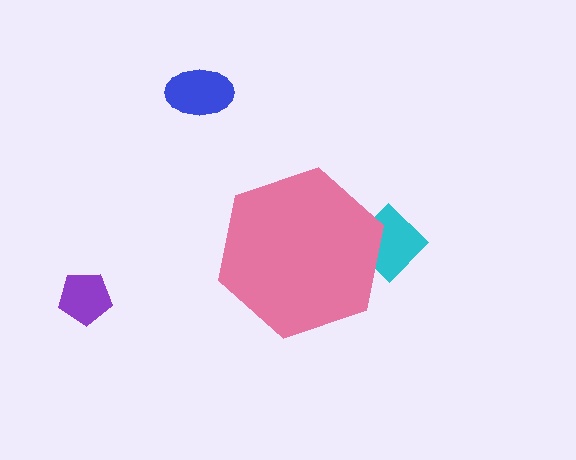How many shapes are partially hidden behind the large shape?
1 shape is partially hidden.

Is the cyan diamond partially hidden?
Yes, the cyan diamond is partially hidden behind the pink hexagon.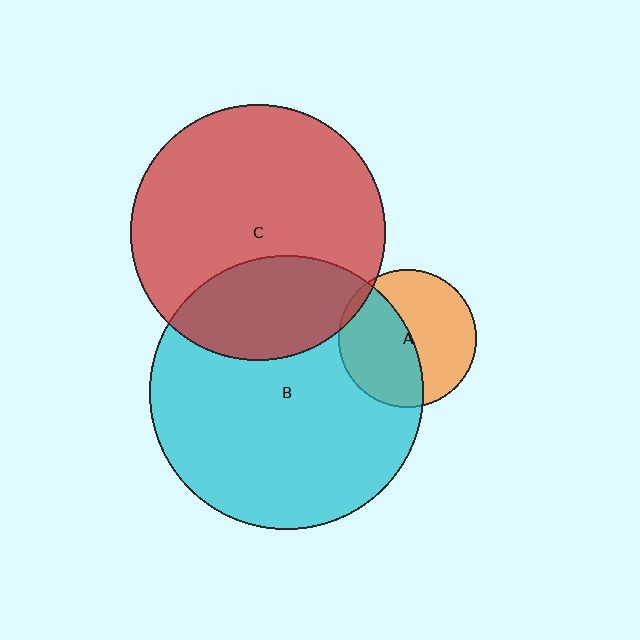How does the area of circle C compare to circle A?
Approximately 3.4 times.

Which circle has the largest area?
Circle B (cyan).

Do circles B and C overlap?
Yes.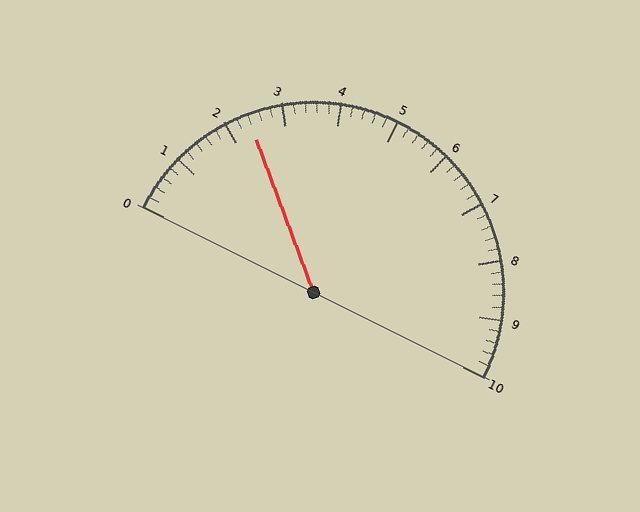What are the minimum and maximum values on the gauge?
The gauge ranges from 0 to 10.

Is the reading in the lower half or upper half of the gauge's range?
The reading is in the lower half of the range (0 to 10).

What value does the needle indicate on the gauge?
The needle indicates approximately 2.4.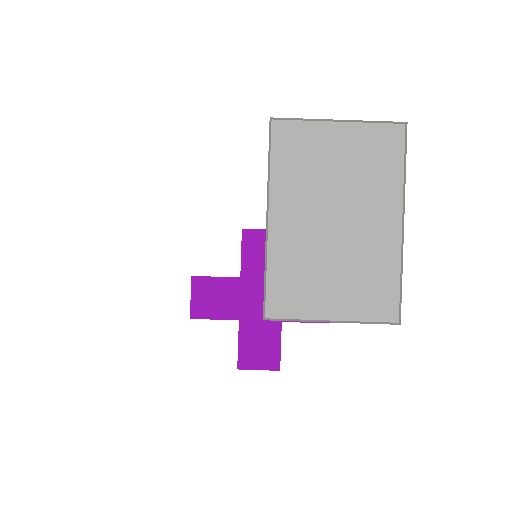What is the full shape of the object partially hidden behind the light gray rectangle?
The partially hidden object is a purple cross.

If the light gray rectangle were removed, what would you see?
You would see the complete purple cross.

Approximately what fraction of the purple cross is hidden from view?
Roughly 36% of the purple cross is hidden behind the light gray rectangle.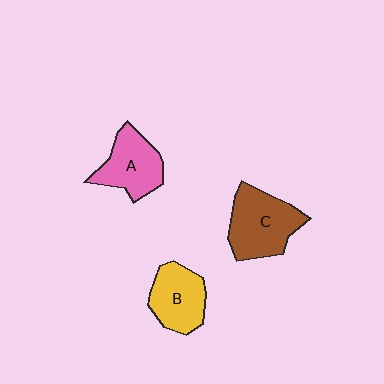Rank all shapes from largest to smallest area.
From largest to smallest: C (brown), A (pink), B (yellow).